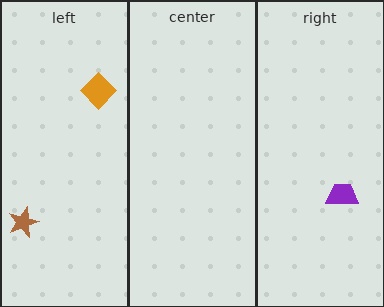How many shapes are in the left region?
2.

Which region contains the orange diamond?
The left region.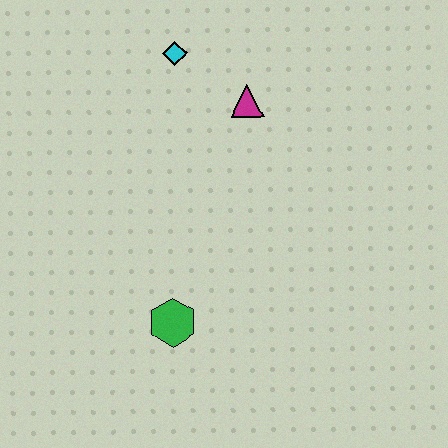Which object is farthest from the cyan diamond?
The green hexagon is farthest from the cyan diamond.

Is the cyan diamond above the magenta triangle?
Yes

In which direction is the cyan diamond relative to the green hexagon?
The cyan diamond is above the green hexagon.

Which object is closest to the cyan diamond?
The magenta triangle is closest to the cyan diamond.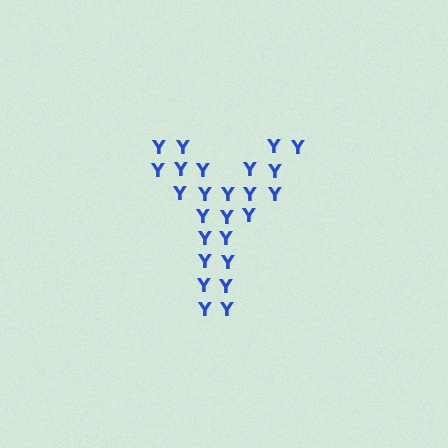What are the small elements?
The small elements are letter Y's.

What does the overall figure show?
The overall figure shows the letter Y.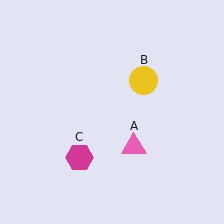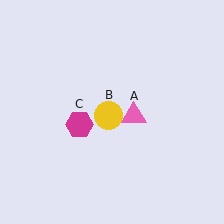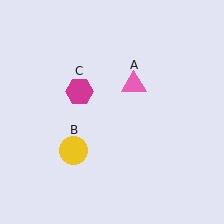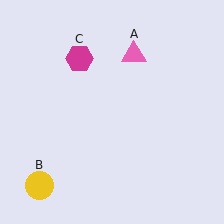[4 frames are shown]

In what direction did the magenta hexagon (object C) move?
The magenta hexagon (object C) moved up.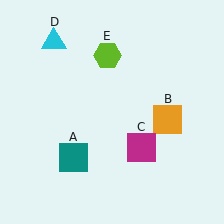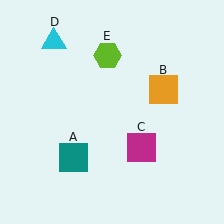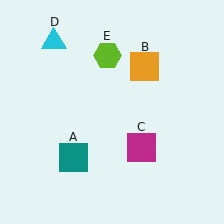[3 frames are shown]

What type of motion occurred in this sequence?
The orange square (object B) rotated counterclockwise around the center of the scene.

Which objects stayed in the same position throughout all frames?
Teal square (object A) and magenta square (object C) and cyan triangle (object D) and lime hexagon (object E) remained stationary.